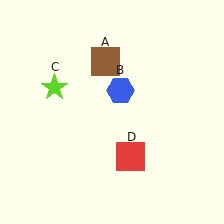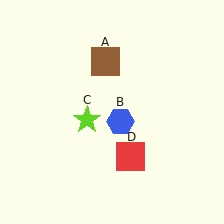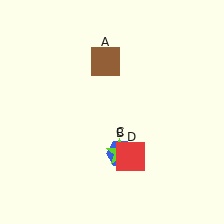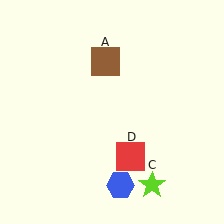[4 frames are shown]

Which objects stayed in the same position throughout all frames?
Brown square (object A) and red square (object D) remained stationary.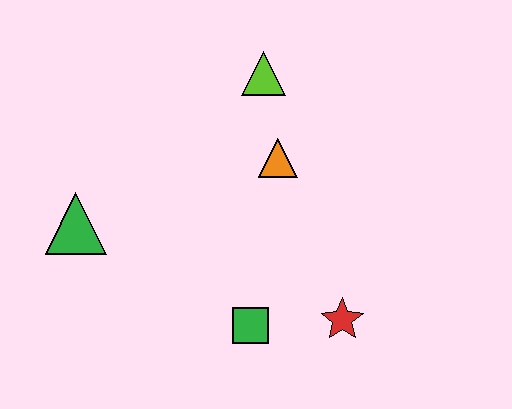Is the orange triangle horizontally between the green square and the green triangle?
No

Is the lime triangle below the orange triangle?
No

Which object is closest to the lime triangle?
The orange triangle is closest to the lime triangle.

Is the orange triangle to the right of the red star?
No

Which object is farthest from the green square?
The lime triangle is farthest from the green square.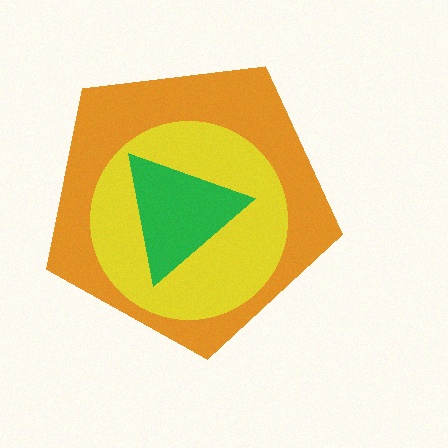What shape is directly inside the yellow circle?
The green triangle.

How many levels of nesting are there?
3.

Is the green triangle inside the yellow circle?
Yes.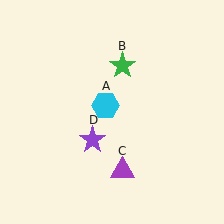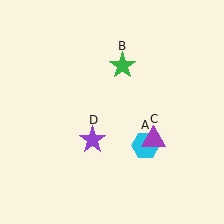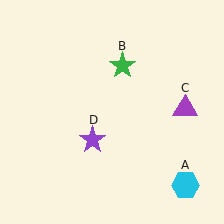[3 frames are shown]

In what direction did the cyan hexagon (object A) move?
The cyan hexagon (object A) moved down and to the right.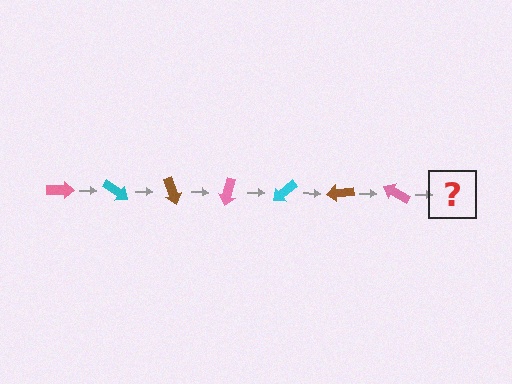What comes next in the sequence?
The next element should be a cyan arrow, rotated 245 degrees from the start.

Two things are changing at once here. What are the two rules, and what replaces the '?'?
The two rules are that it rotates 35 degrees each step and the color cycles through pink, cyan, and brown. The '?' should be a cyan arrow, rotated 245 degrees from the start.